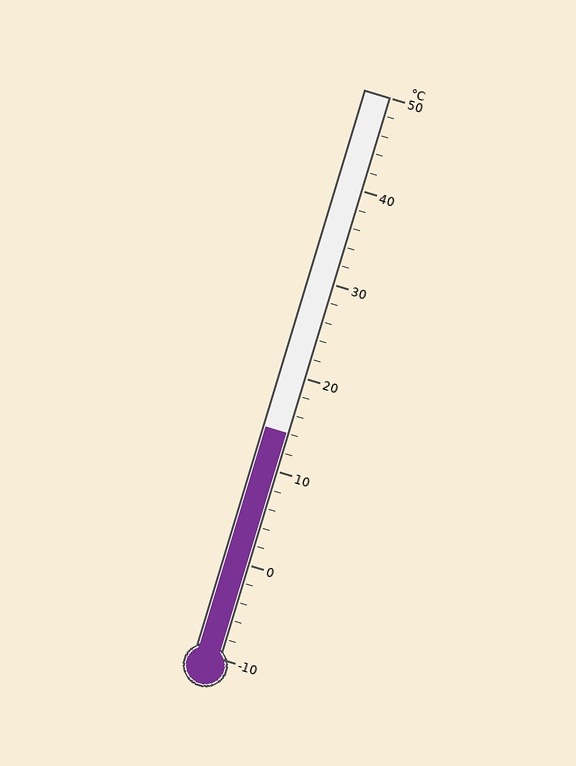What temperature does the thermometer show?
The thermometer shows approximately 14°C.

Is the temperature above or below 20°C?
The temperature is below 20°C.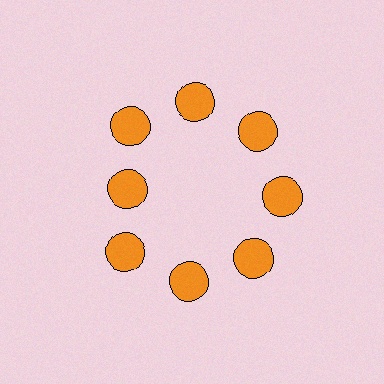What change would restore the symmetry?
The symmetry would be restored by moving it outward, back onto the ring so that all 8 circles sit at equal angles and equal distance from the center.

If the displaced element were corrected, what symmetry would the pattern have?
It would have 8-fold rotational symmetry — the pattern would map onto itself every 45 degrees.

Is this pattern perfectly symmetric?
No. The 8 orange circles are arranged in a ring, but one element near the 9 o'clock position is pulled inward toward the center, breaking the 8-fold rotational symmetry.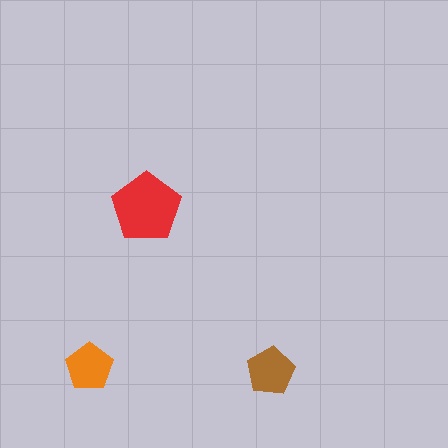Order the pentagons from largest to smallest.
the red one, the brown one, the orange one.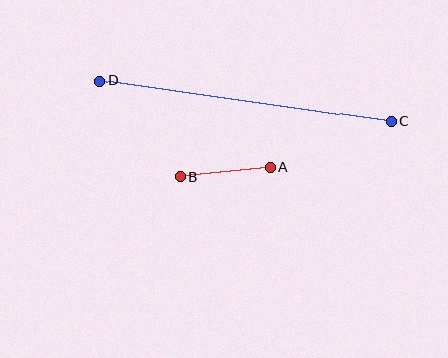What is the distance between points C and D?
The distance is approximately 295 pixels.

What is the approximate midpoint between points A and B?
The midpoint is at approximately (225, 172) pixels.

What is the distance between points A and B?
The distance is approximately 90 pixels.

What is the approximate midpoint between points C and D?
The midpoint is at approximately (245, 101) pixels.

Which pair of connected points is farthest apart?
Points C and D are farthest apart.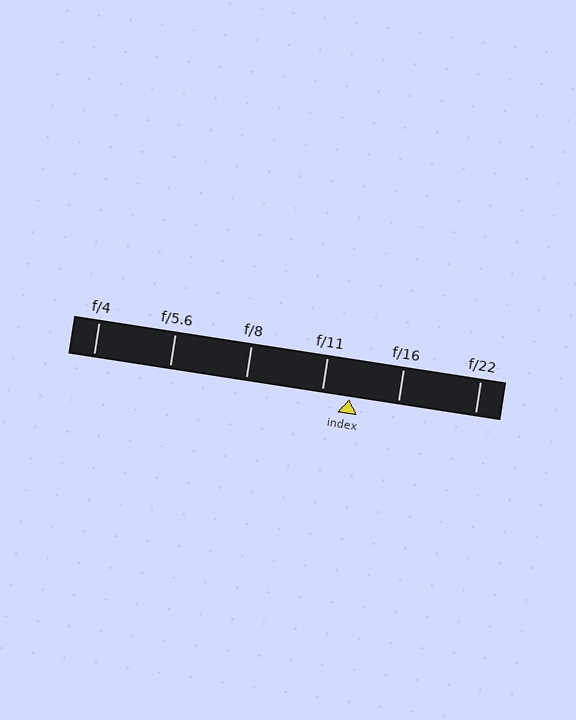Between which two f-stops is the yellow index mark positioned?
The index mark is between f/11 and f/16.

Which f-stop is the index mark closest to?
The index mark is closest to f/11.